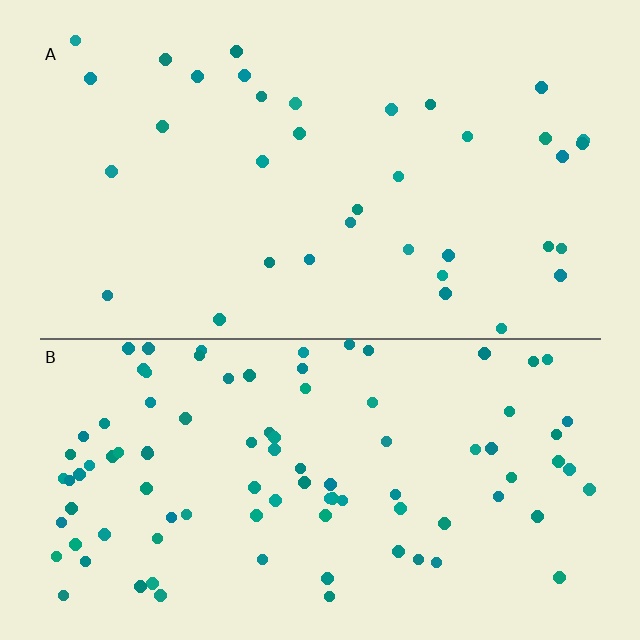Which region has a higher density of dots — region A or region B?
B (the bottom).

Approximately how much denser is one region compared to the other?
Approximately 2.6× — region B over region A.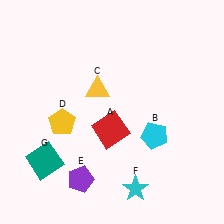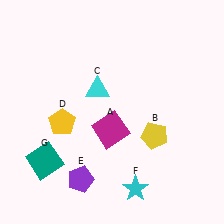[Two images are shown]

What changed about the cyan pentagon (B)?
In Image 1, B is cyan. In Image 2, it changed to yellow.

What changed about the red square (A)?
In Image 1, A is red. In Image 2, it changed to magenta.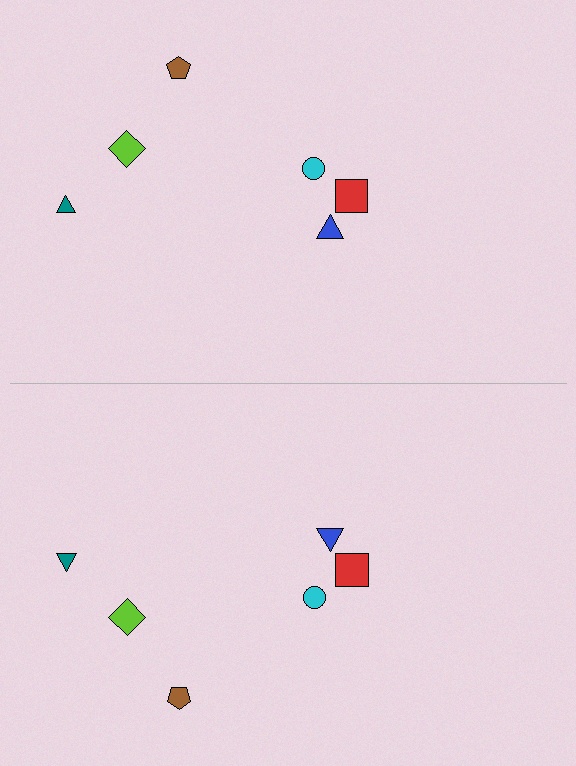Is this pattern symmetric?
Yes, this pattern has bilateral (reflection) symmetry.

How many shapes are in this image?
There are 12 shapes in this image.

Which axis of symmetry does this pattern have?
The pattern has a horizontal axis of symmetry running through the center of the image.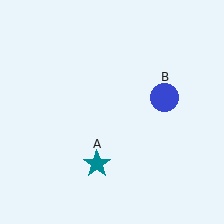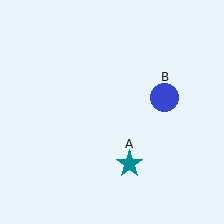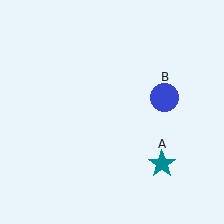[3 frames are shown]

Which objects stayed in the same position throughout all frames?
Blue circle (object B) remained stationary.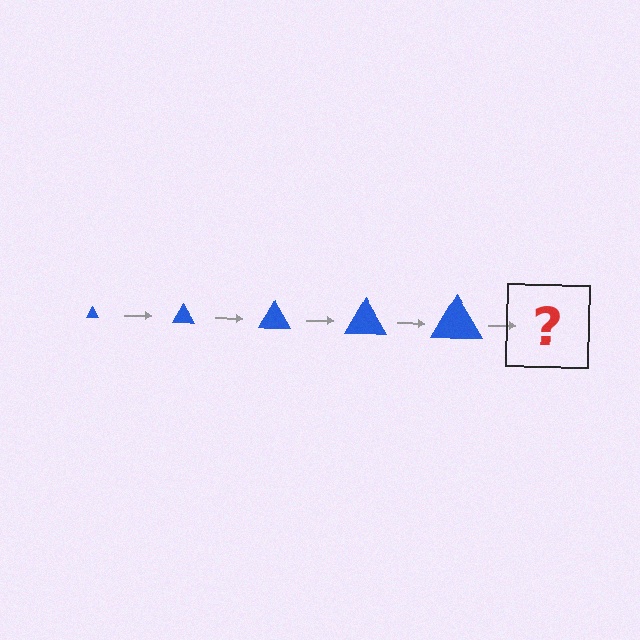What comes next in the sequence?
The next element should be a blue triangle, larger than the previous one.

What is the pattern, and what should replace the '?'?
The pattern is that the triangle gets progressively larger each step. The '?' should be a blue triangle, larger than the previous one.